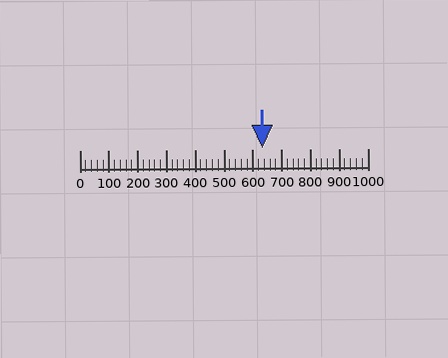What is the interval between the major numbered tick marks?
The major tick marks are spaced 100 units apart.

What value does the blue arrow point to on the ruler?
The blue arrow points to approximately 635.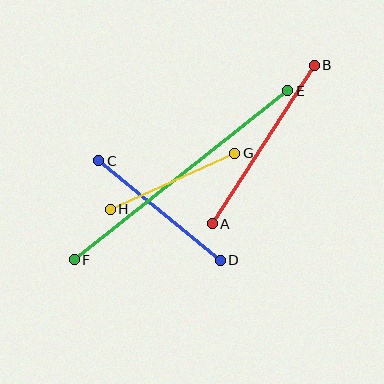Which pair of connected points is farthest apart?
Points E and F are farthest apart.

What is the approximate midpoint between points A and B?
The midpoint is at approximately (263, 144) pixels.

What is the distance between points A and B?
The distance is approximately 189 pixels.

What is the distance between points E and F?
The distance is approximately 273 pixels.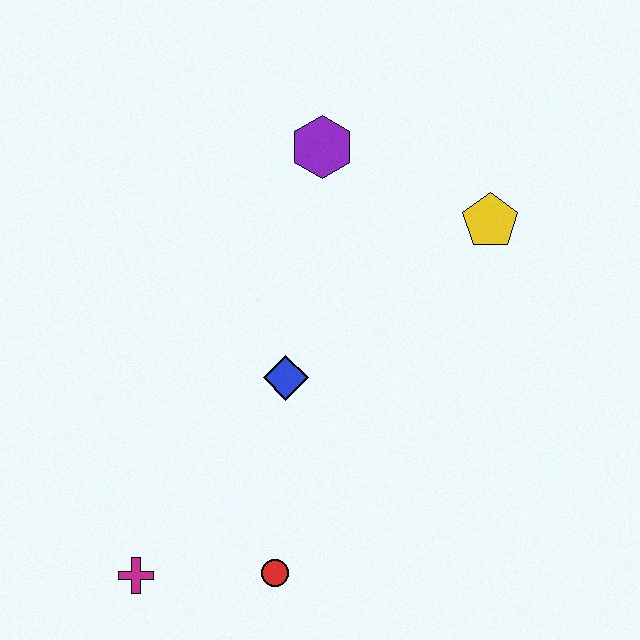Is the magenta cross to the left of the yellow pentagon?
Yes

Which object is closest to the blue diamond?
The red circle is closest to the blue diamond.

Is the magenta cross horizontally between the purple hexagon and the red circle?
No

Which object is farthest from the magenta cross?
The yellow pentagon is farthest from the magenta cross.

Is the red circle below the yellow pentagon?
Yes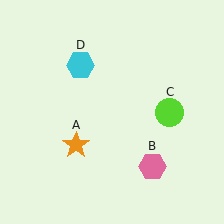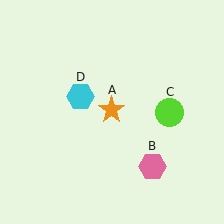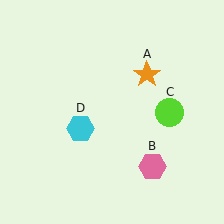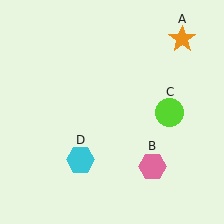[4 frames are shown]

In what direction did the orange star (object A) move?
The orange star (object A) moved up and to the right.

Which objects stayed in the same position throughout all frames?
Pink hexagon (object B) and lime circle (object C) remained stationary.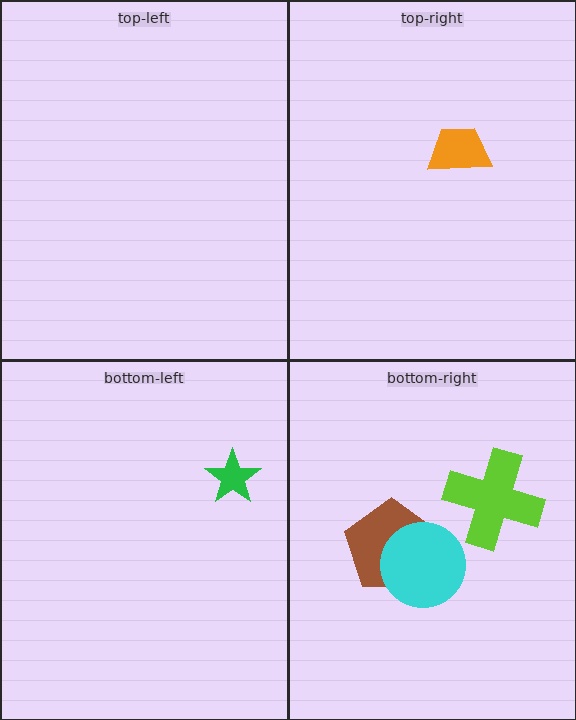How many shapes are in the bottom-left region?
1.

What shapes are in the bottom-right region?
The brown pentagon, the cyan circle, the lime cross.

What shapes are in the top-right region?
The orange trapezoid.